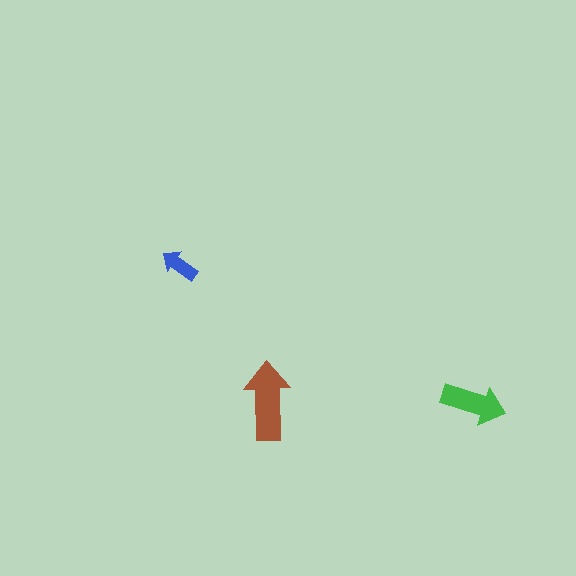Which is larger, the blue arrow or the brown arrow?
The brown one.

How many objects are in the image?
There are 3 objects in the image.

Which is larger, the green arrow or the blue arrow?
The green one.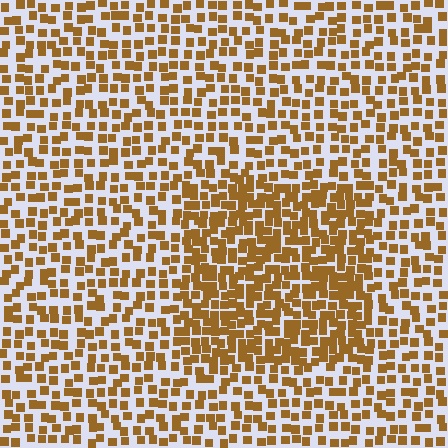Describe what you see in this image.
The image contains small brown elements arranged at two different densities. A rectangle-shaped region is visible where the elements are more densely packed than the surrounding area.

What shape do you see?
I see a rectangle.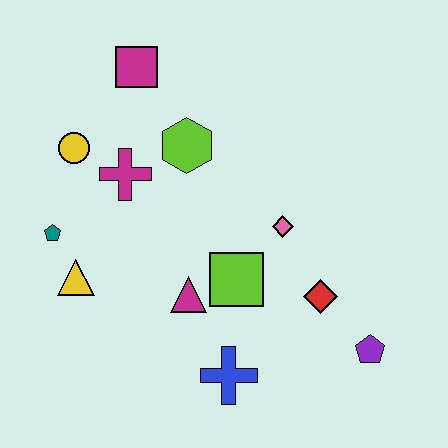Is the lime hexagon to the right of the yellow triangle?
Yes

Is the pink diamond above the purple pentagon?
Yes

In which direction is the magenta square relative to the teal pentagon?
The magenta square is above the teal pentagon.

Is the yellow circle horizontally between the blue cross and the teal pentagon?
Yes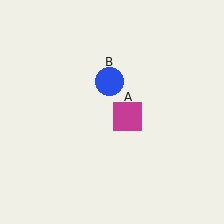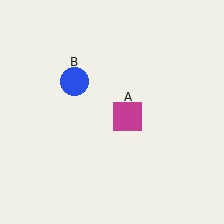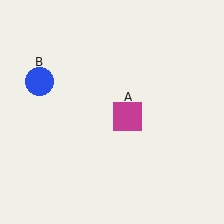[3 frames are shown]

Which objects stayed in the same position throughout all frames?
Magenta square (object A) remained stationary.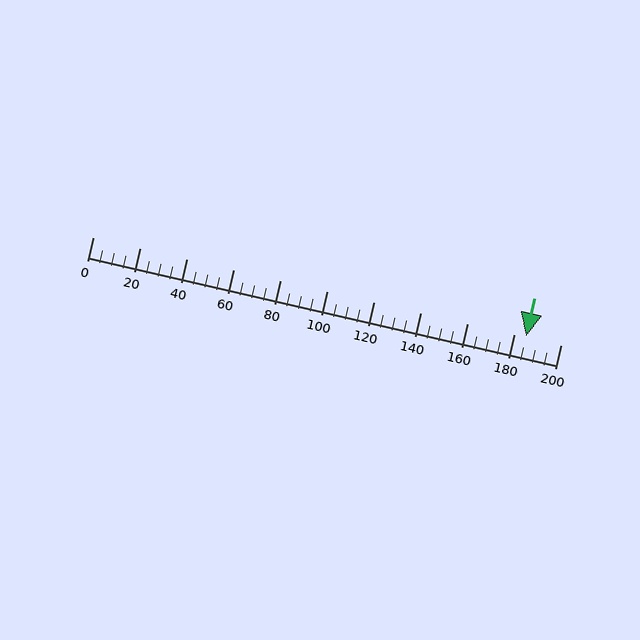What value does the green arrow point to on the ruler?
The green arrow points to approximately 185.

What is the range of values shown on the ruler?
The ruler shows values from 0 to 200.